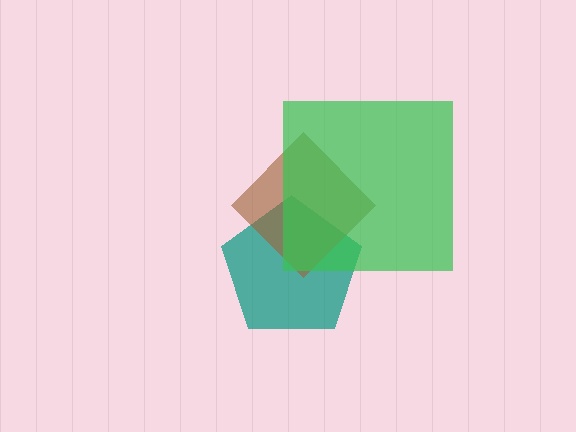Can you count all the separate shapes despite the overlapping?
Yes, there are 3 separate shapes.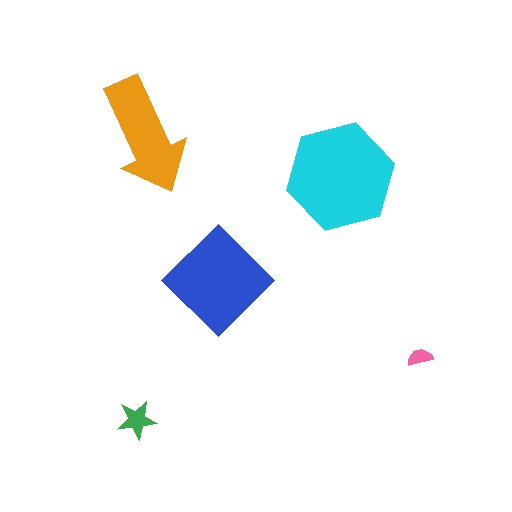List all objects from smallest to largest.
The pink semicircle, the green star, the orange arrow, the blue diamond, the cyan hexagon.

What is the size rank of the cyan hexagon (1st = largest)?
1st.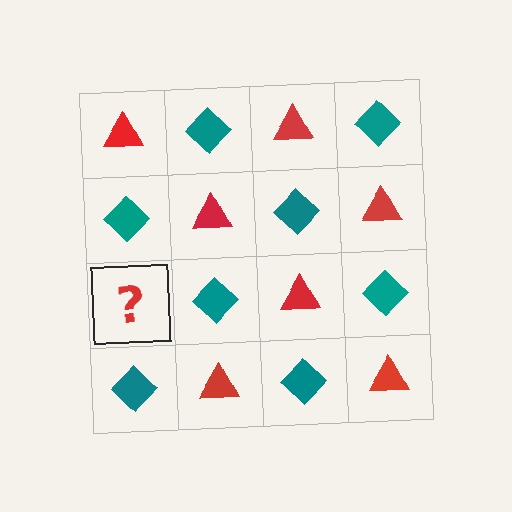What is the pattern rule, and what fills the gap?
The rule is that it alternates red triangle and teal diamond in a checkerboard pattern. The gap should be filled with a red triangle.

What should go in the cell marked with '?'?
The missing cell should contain a red triangle.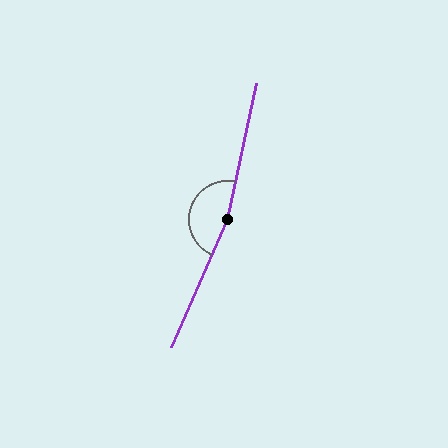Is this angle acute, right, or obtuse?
It is obtuse.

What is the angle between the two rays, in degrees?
Approximately 168 degrees.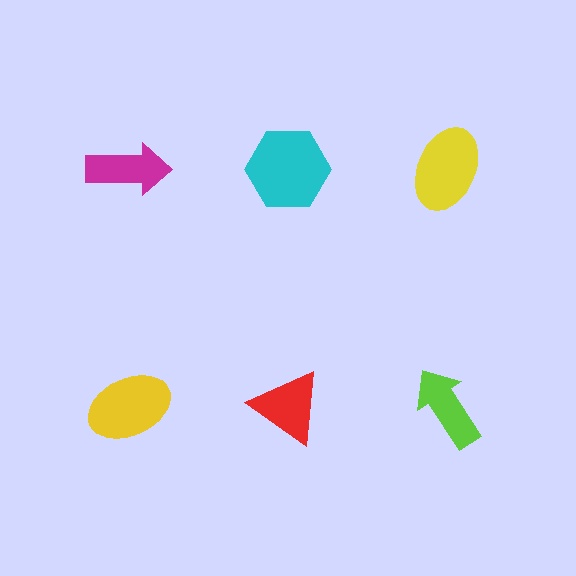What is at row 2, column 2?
A red triangle.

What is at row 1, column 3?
A yellow ellipse.